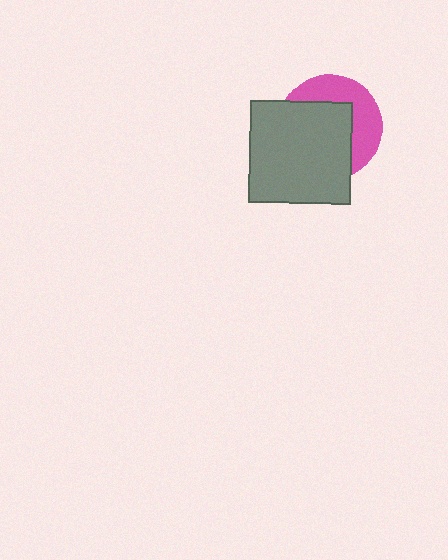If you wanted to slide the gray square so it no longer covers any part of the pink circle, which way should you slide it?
Slide it toward the lower-left — that is the most direct way to separate the two shapes.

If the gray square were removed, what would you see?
You would see the complete pink circle.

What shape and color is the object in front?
The object in front is a gray square.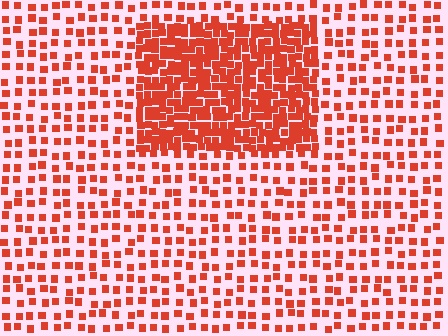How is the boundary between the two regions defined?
The boundary is defined by a change in element density (approximately 2.7x ratio). All elements are the same color, size, and shape.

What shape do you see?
I see a rectangle.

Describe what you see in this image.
The image contains small red elements arranged at two different densities. A rectangle-shaped region is visible where the elements are more densely packed than the surrounding area.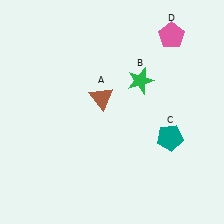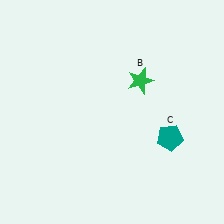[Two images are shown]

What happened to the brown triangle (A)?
The brown triangle (A) was removed in Image 2. It was in the top-left area of Image 1.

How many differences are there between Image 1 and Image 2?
There are 2 differences between the two images.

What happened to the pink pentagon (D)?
The pink pentagon (D) was removed in Image 2. It was in the top-right area of Image 1.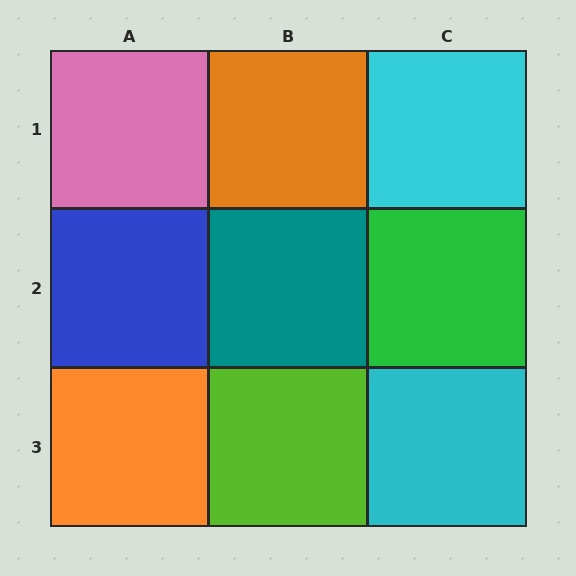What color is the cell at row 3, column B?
Lime.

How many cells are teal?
1 cell is teal.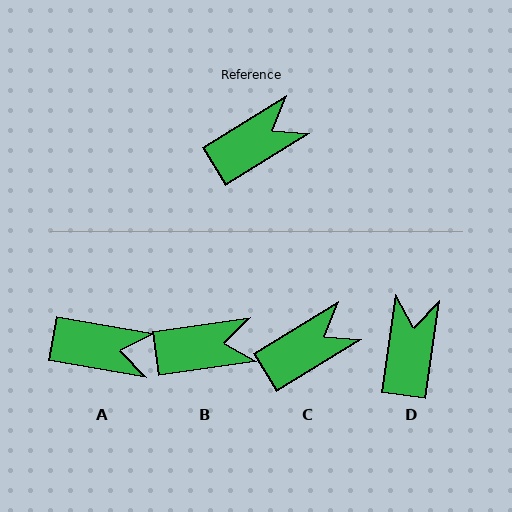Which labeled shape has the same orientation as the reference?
C.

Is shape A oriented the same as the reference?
No, it is off by about 41 degrees.